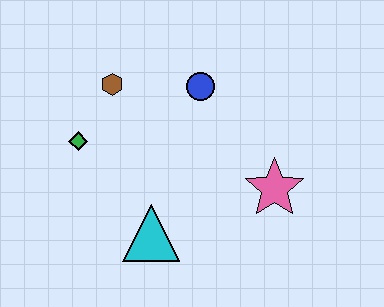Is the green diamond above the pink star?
Yes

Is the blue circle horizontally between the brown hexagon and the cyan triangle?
No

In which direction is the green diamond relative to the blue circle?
The green diamond is to the left of the blue circle.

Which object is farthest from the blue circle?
The cyan triangle is farthest from the blue circle.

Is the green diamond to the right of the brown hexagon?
No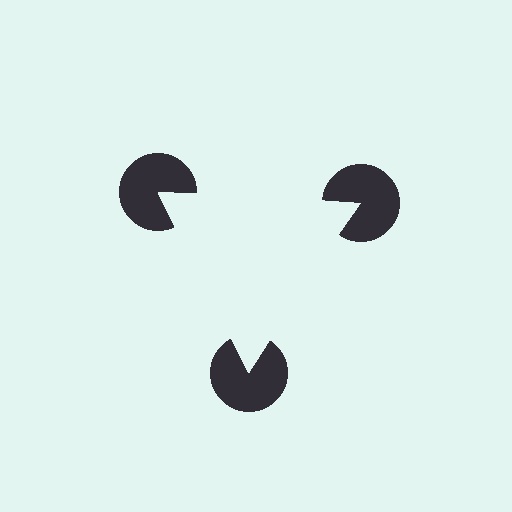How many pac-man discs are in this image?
There are 3 — one at each vertex of the illusory triangle.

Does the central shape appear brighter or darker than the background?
It typically appears slightly brighter than the background, even though no actual brightness change is drawn.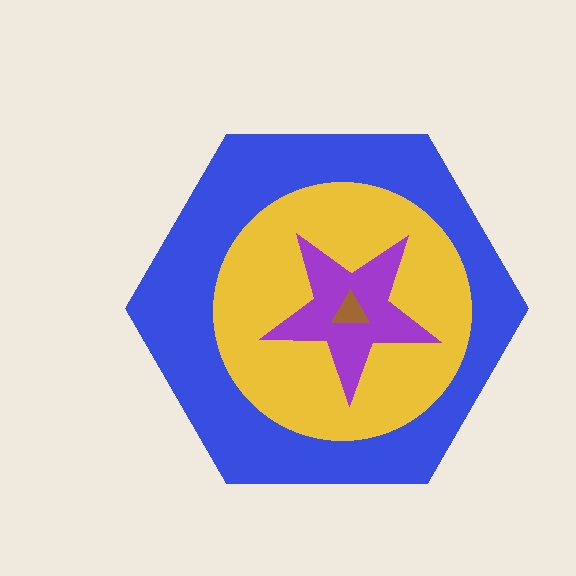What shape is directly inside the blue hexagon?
The yellow circle.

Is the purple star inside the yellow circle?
Yes.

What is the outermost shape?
The blue hexagon.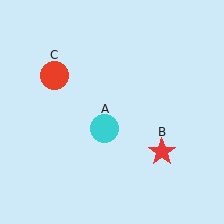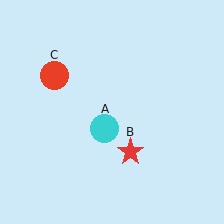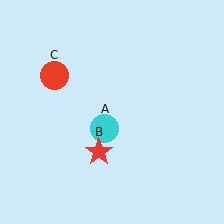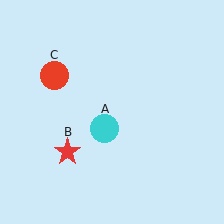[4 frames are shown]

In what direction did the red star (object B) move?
The red star (object B) moved left.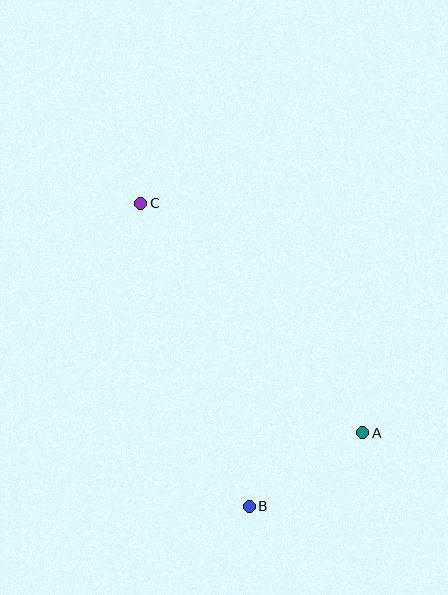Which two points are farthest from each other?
Points B and C are farthest from each other.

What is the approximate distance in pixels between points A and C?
The distance between A and C is approximately 319 pixels.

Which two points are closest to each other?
Points A and B are closest to each other.